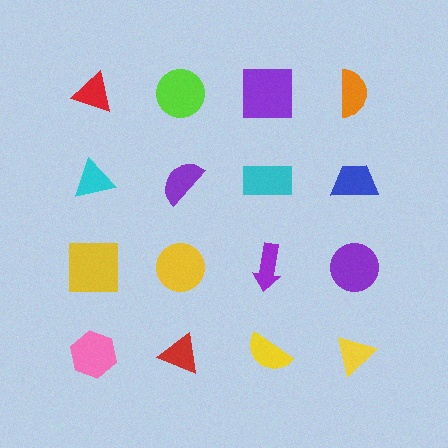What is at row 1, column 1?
A red triangle.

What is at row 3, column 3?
A purple arrow.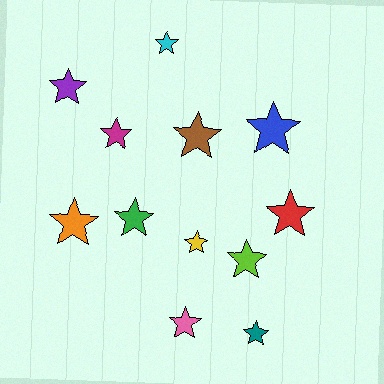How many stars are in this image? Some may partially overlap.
There are 12 stars.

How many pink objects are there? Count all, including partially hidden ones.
There is 1 pink object.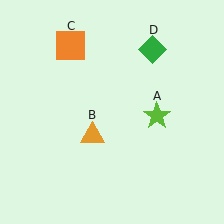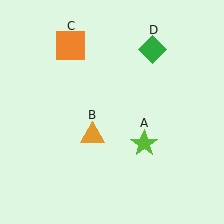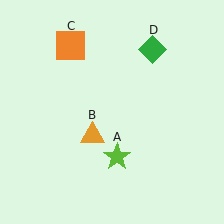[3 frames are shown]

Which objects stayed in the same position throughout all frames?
Orange triangle (object B) and orange square (object C) and green diamond (object D) remained stationary.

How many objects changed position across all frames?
1 object changed position: lime star (object A).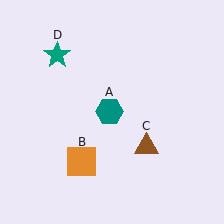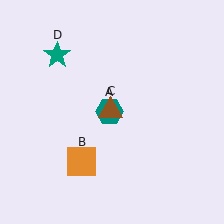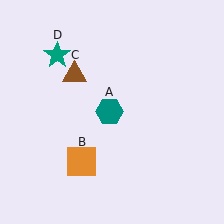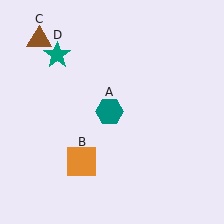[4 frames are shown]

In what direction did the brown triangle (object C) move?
The brown triangle (object C) moved up and to the left.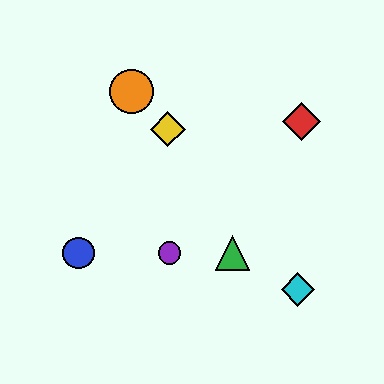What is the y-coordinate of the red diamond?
The red diamond is at y≈122.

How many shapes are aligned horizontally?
3 shapes (the blue circle, the green triangle, the purple circle) are aligned horizontally.